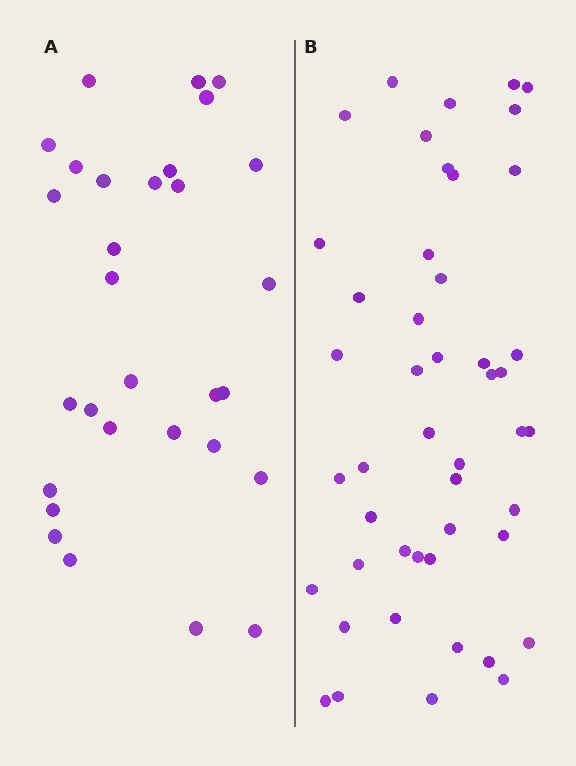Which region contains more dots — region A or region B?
Region B (the right region) has more dots.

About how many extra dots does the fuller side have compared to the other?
Region B has approximately 15 more dots than region A.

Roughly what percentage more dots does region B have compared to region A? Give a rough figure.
About 55% more.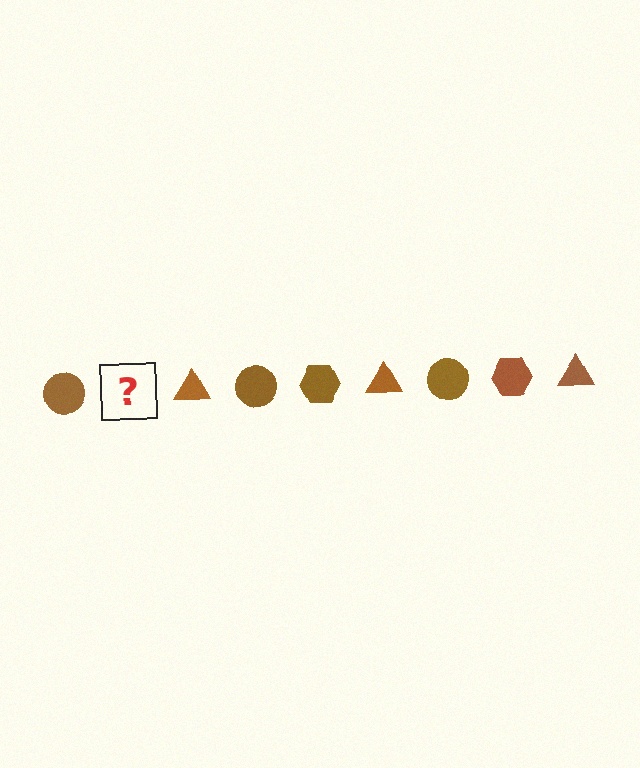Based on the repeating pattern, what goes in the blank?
The blank should be a brown hexagon.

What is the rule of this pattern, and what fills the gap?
The rule is that the pattern cycles through circle, hexagon, triangle shapes in brown. The gap should be filled with a brown hexagon.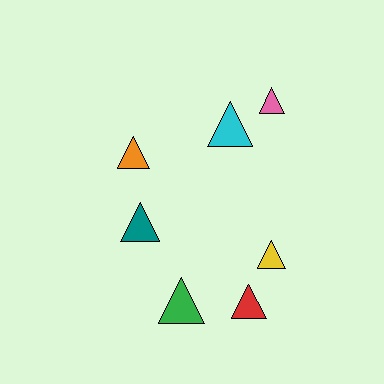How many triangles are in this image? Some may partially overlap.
There are 7 triangles.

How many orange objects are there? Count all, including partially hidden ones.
There is 1 orange object.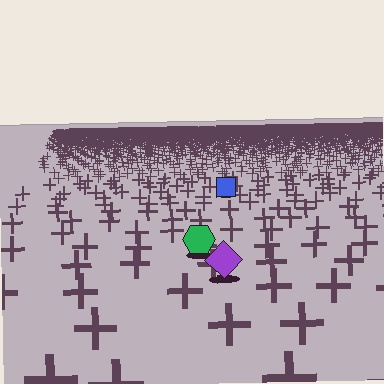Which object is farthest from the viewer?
The blue square is farthest from the viewer. It appears smaller and the ground texture around it is denser.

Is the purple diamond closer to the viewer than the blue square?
Yes. The purple diamond is closer — you can tell from the texture gradient: the ground texture is coarser near it.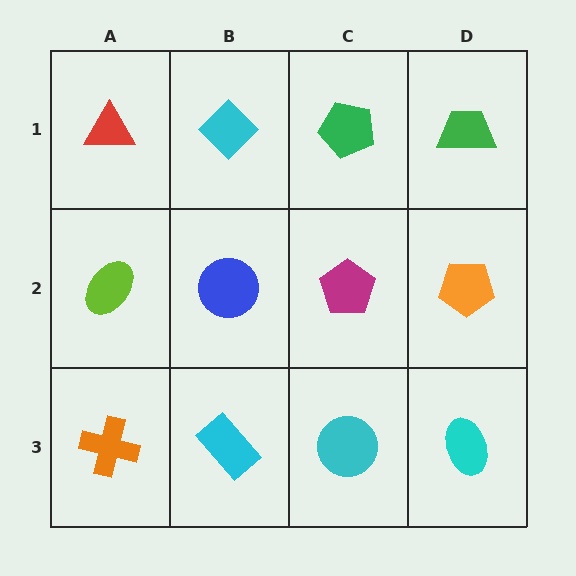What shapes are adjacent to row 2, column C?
A green pentagon (row 1, column C), a cyan circle (row 3, column C), a blue circle (row 2, column B), an orange pentagon (row 2, column D).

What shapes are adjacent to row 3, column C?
A magenta pentagon (row 2, column C), a cyan rectangle (row 3, column B), a cyan ellipse (row 3, column D).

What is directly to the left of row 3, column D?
A cyan circle.